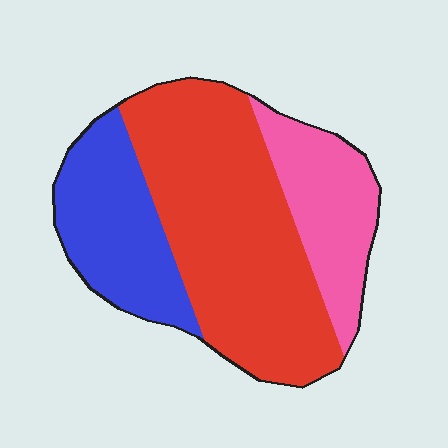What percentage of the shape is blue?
Blue takes up about one quarter (1/4) of the shape.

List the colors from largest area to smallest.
From largest to smallest: red, blue, pink.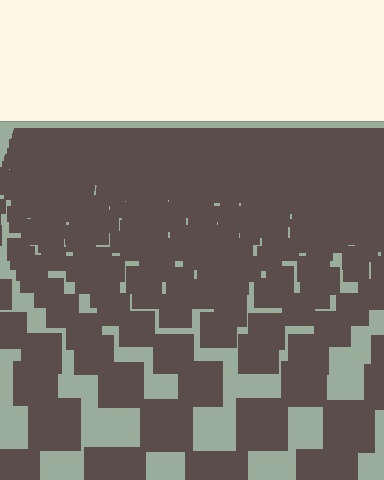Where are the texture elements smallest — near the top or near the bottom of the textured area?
Near the top.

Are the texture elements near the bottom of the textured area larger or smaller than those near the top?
Larger. Near the bottom, elements are closer to the viewer and appear at a bigger on-screen size.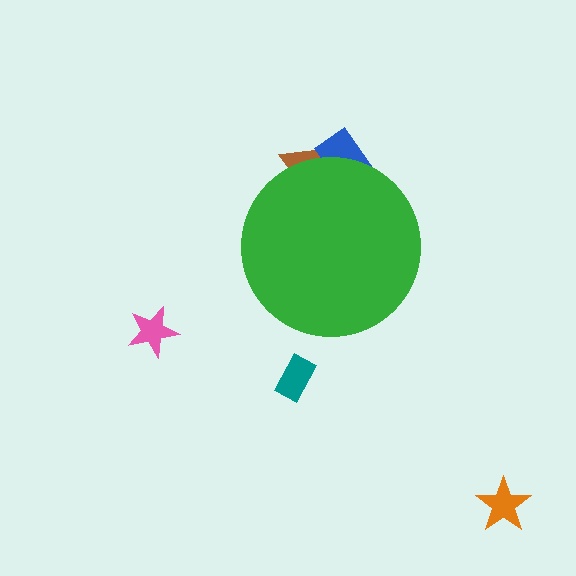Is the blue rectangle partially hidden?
Yes, the blue rectangle is partially hidden behind the green circle.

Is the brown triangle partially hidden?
Yes, the brown triangle is partially hidden behind the green circle.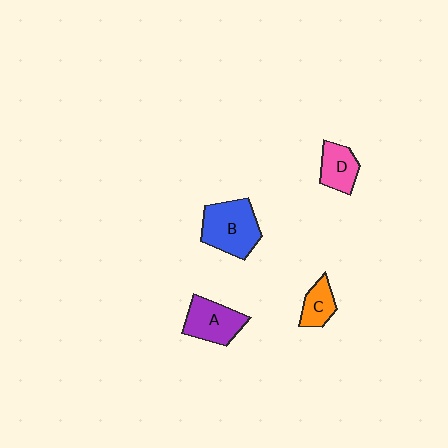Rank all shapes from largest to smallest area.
From largest to smallest: B (blue), A (purple), D (pink), C (orange).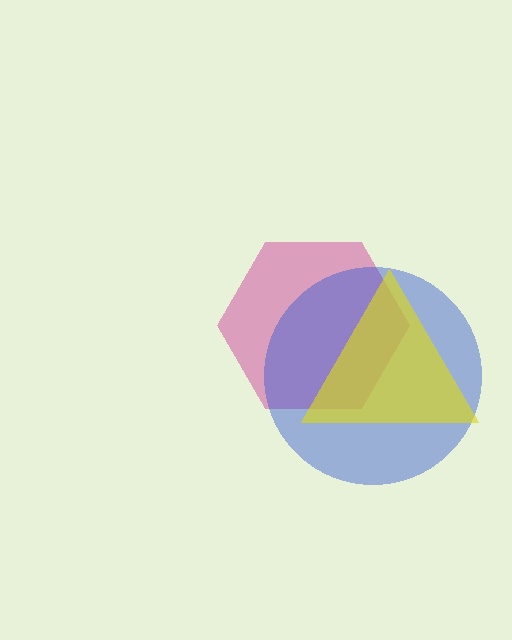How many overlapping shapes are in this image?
There are 3 overlapping shapes in the image.